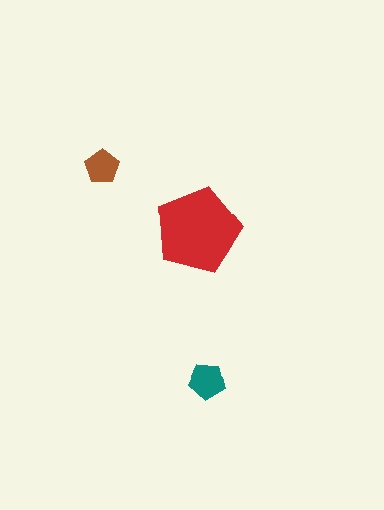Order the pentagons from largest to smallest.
the red one, the teal one, the brown one.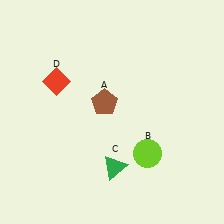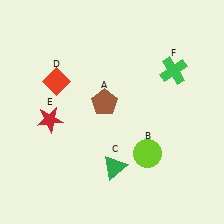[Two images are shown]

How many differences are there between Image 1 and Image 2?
There are 2 differences between the two images.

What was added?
A red star (E), a green cross (F) were added in Image 2.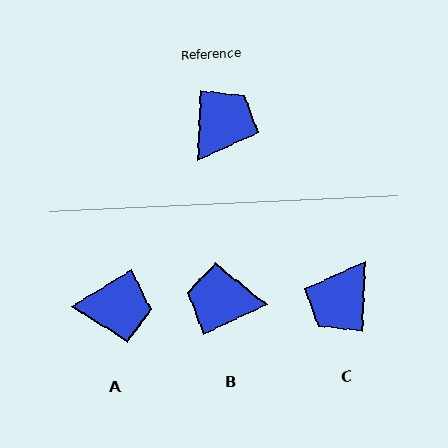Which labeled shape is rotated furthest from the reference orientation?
C, about 180 degrees away.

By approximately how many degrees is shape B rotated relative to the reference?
Approximately 117 degrees counter-clockwise.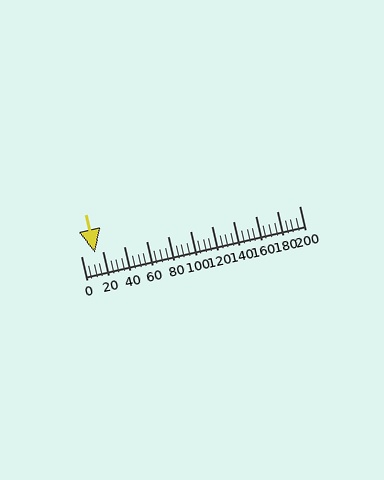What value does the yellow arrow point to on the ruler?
The yellow arrow points to approximately 13.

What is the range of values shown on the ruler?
The ruler shows values from 0 to 200.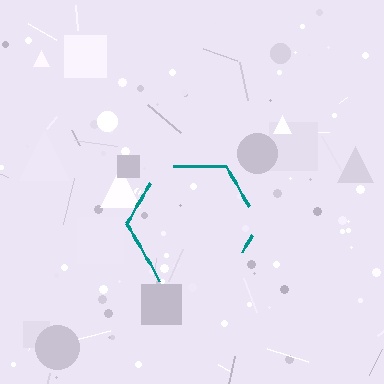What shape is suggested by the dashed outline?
The dashed outline suggests a hexagon.